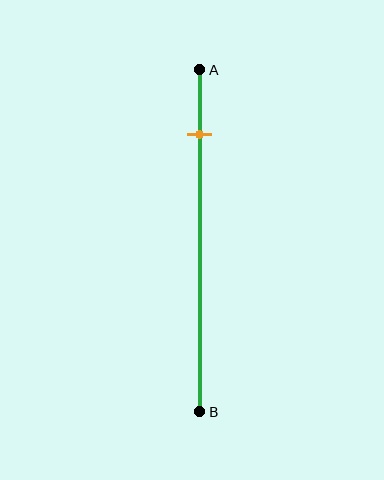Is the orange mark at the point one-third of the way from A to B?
No, the mark is at about 20% from A, not at the 33% one-third point.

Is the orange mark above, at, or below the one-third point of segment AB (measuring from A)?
The orange mark is above the one-third point of segment AB.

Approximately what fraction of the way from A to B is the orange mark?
The orange mark is approximately 20% of the way from A to B.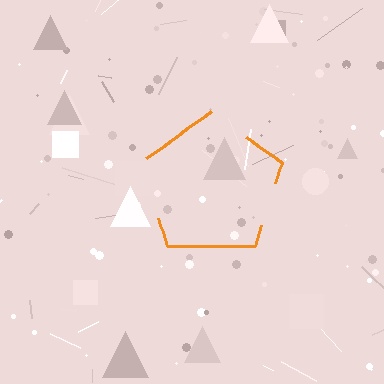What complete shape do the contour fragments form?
The contour fragments form a pentagon.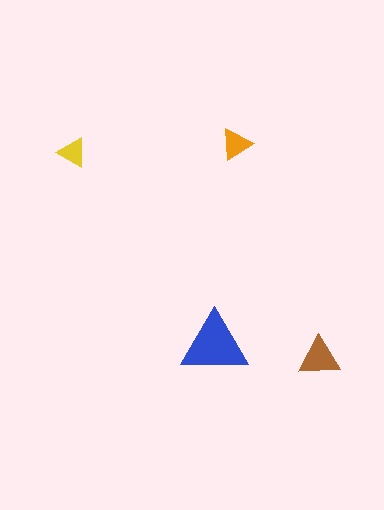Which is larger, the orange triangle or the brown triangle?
The brown one.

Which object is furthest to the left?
The yellow triangle is leftmost.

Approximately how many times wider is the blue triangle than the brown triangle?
About 1.5 times wider.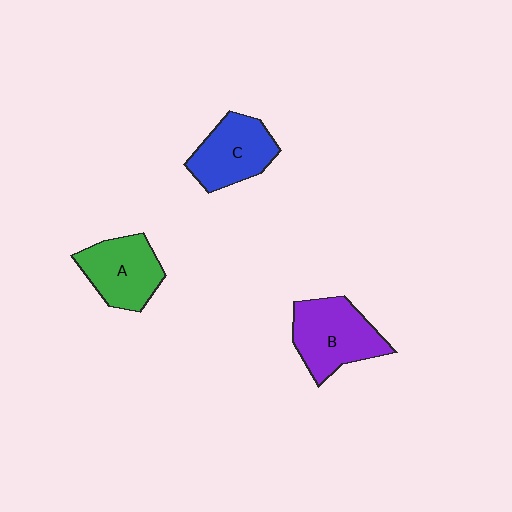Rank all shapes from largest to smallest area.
From largest to smallest: B (purple), C (blue), A (green).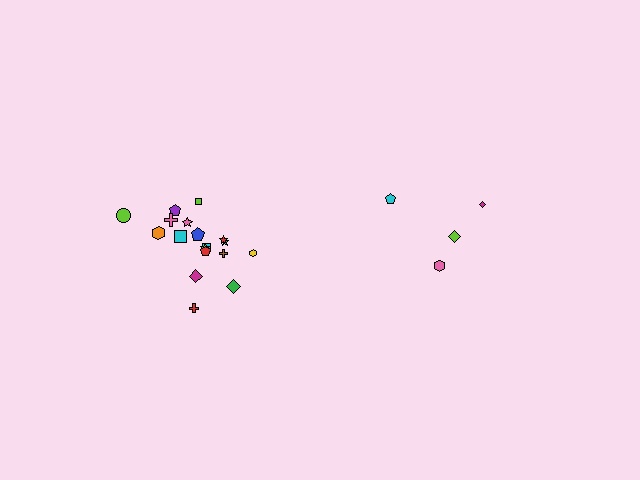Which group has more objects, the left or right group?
The left group.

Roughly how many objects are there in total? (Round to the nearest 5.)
Roughly 20 objects in total.